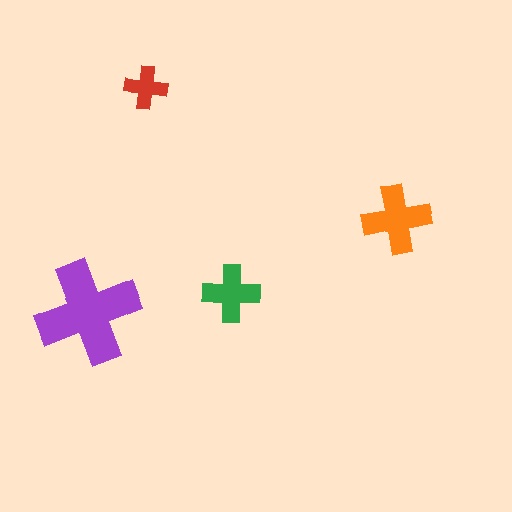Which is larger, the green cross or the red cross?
The green one.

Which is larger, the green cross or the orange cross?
The orange one.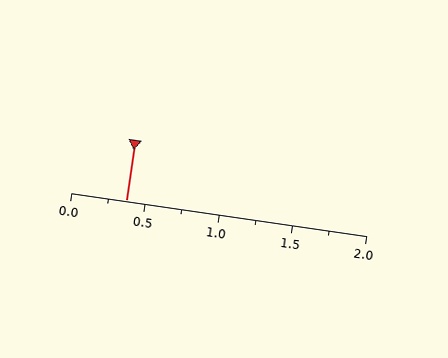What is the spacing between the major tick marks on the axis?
The major ticks are spaced 0.5 apart.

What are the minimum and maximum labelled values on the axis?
The axis runs from 0.0 to 2.0.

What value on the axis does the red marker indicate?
The marker indicates approximately 0.38.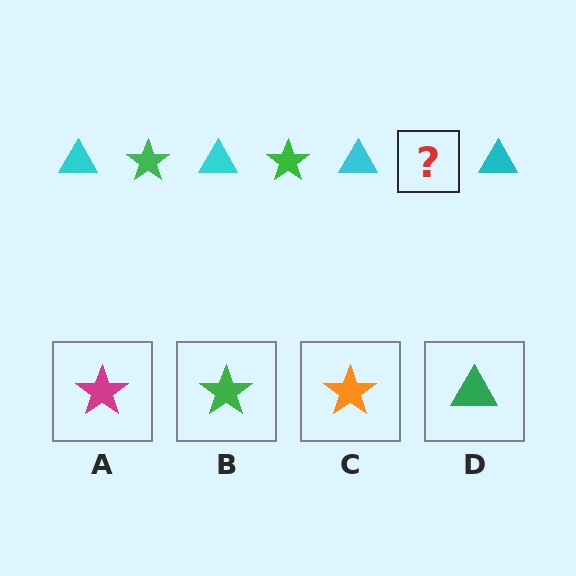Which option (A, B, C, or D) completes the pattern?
B.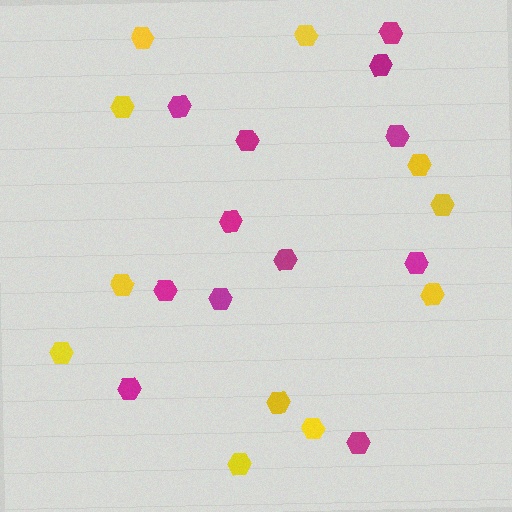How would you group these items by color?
There are 2 groups: one group of magenta hexagons (12) and one group of yellow hexagons (11).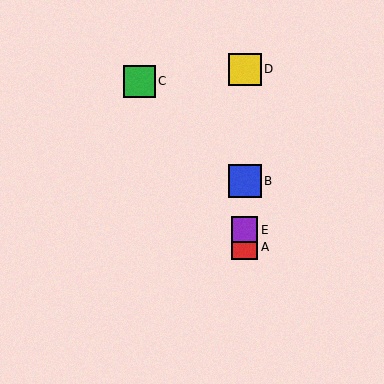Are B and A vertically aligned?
Yes, both are at x≈245.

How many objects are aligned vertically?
4 objects (A, B, D, E) are aligned vertically.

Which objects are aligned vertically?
Objects A, B, D, E are aligned vertically.